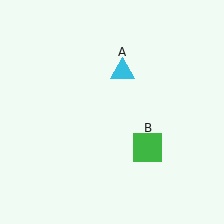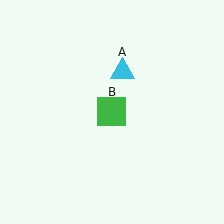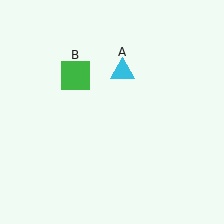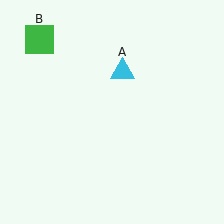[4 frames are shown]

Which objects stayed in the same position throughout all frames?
Cyan triangle (object A) remained stationary.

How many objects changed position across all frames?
1 object changed position: green square (object B).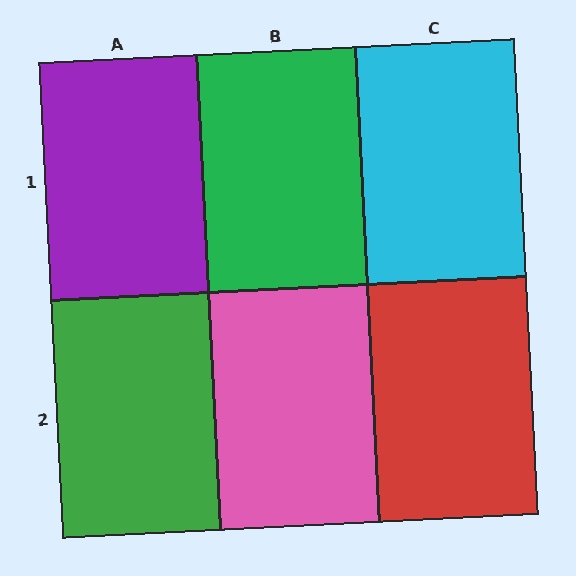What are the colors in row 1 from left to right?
Purple, green, cyan.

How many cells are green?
2 cells are green.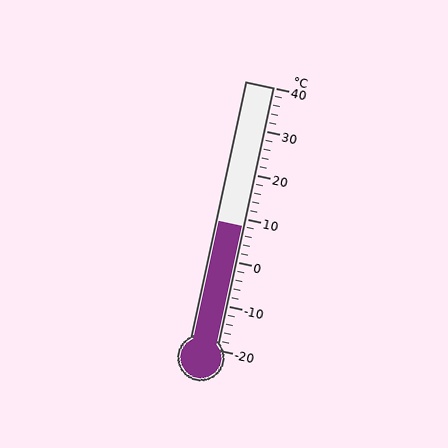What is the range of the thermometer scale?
The thermometer scale ranges from -20°C to 40°C.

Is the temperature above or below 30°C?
The temperature is below 30°C.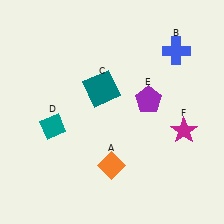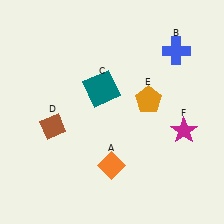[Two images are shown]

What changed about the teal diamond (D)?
In Image 1, D is teal. In Image 2, it changed to brown.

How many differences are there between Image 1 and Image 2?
There are 2 differences between the two images.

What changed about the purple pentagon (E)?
In Image 1, E is purple. In Image 2, it changed to orange.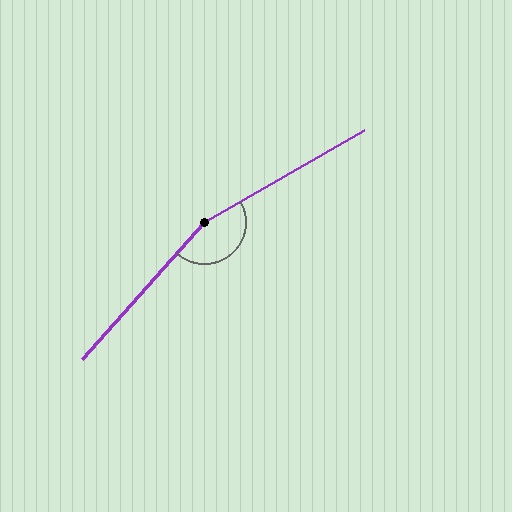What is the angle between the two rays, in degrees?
Approximately 161 degrees.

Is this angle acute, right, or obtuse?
It is obtuse.